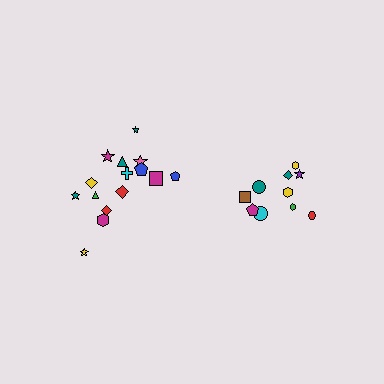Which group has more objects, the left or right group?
The left group.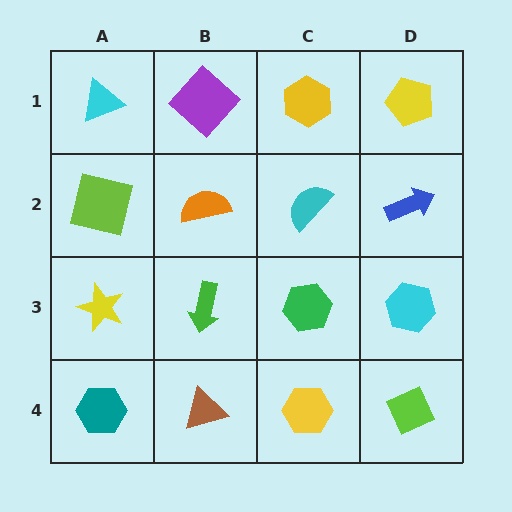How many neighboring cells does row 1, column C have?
3.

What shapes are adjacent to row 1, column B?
An orange semicircle (row 2, column B), a cyan triangle (row 1, column A), a yellow hexagon (row 1, column C).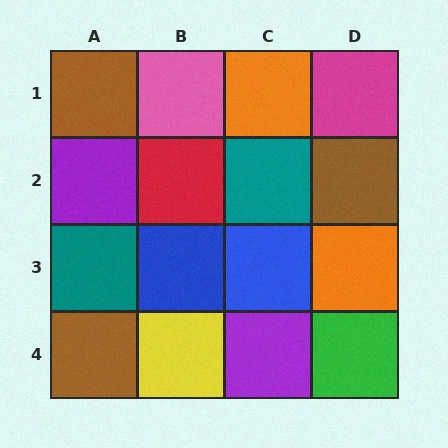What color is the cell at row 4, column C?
Purple.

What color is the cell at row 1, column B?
Pink.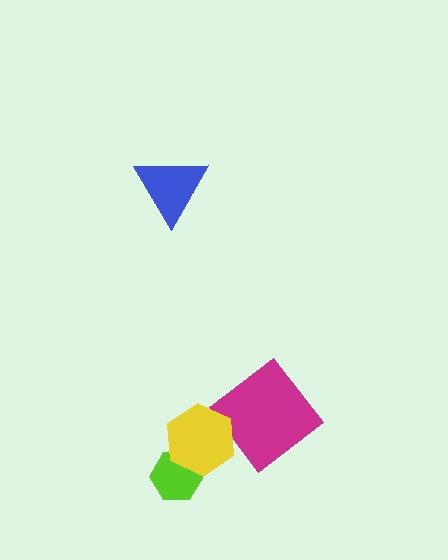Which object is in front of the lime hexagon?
The yellow hexagon is in front of the lime hexagon.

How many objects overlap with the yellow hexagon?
1 object overlaps with the yellow hexagon.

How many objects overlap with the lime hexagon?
1 object overlaps with the lime hexagon.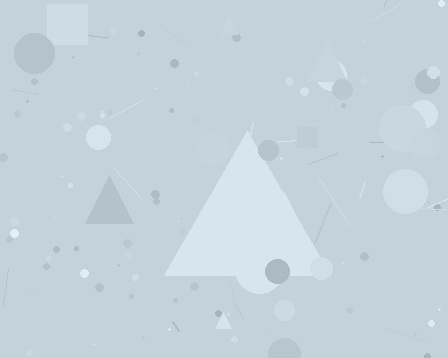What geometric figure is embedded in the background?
A triangle is embedded in the background.